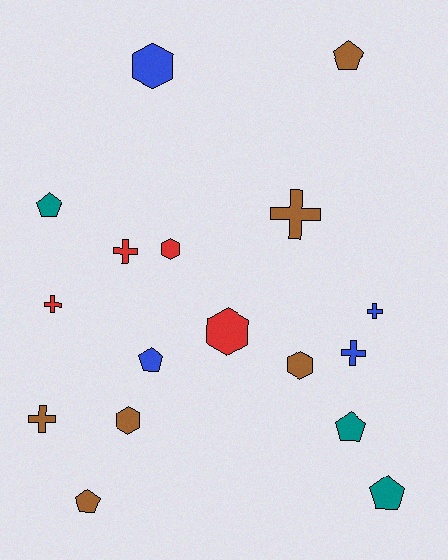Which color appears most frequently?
Brown, with 6 objects.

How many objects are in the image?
There are 17 objects.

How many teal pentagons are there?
There are 3 teal pentagons.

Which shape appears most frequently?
Cross, with 6 objects.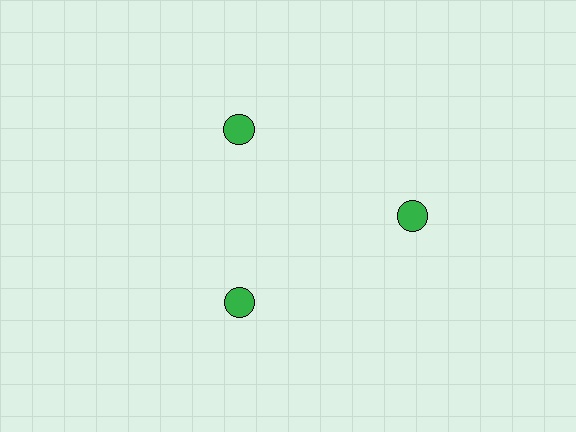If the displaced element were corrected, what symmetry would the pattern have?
It would have 3-fold rotational symmetry — the pattern would map onto itself every 120 degrees.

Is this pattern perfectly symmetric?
No. The 3 green circles are arranged in a ring, but one element near the 3 o'clock position is pushed outward from the center, breaking the 3-fold rotational symmetry.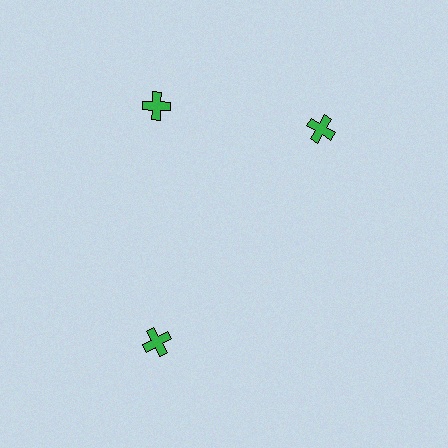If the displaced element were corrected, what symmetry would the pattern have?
It would have 3-fold rotational symmetry — the pattern would map onto itself every 120 degrees.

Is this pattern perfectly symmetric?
No. The 3 green crosses are arranged in a ring, but one element near the 3 o'clock position is rotated out of alignment along the ring, breaking the 3-fold rotational symmetry.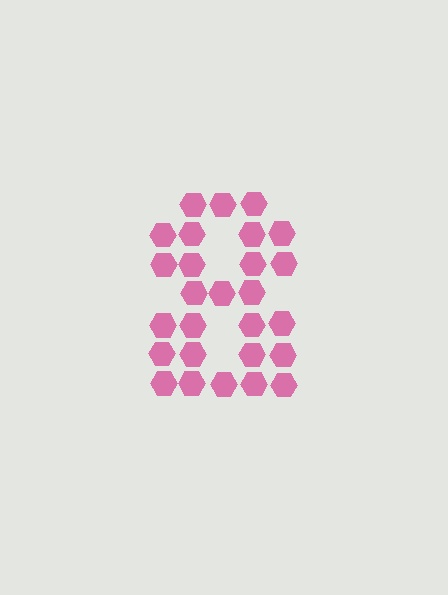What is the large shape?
The large shape is the digit 8.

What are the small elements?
The small elements are hexagons.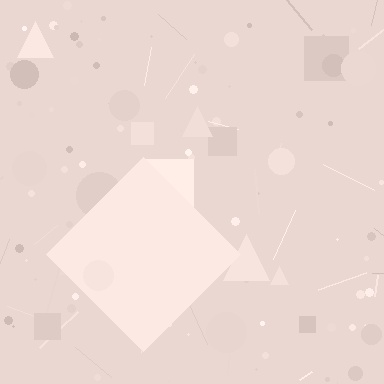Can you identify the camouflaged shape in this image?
The camouflaged shape is a diamond.